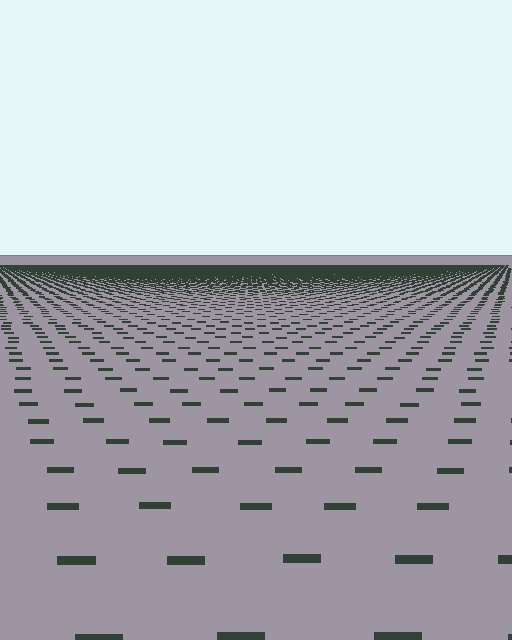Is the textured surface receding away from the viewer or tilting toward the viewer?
The surface is receding away from the viewer. Texture elements get smaller and denser toward the top.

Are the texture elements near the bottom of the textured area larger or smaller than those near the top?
Larger. Near the bottom, elements are closer to the viewer and appear at a bigger on-screen size.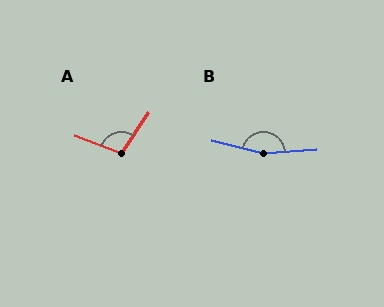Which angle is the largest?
B, at approximately 162 degrees.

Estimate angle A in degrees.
Approximately 103 degrees.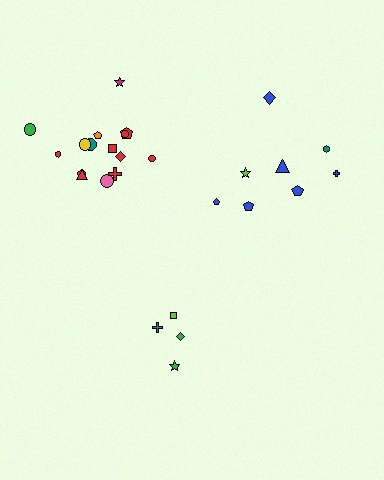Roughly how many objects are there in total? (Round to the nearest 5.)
Roughly 25 objects in total.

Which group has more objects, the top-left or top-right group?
The top-left group.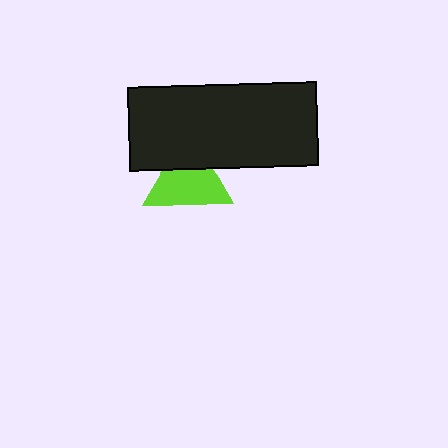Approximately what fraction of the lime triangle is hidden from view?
Roughly 32% of the lime triangle is hidden behind the black rectangle.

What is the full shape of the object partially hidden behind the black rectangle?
The partially hidden object is a lime triangle.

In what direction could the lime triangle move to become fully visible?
The lime triangle could move down. That would shift it out from behind the black rectangle entirely.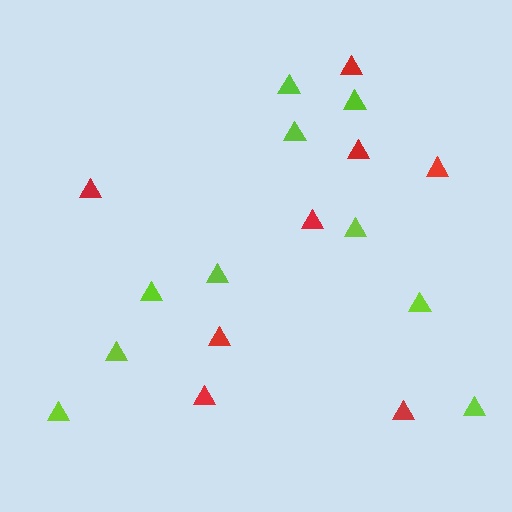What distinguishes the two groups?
There are 2 groups: one group of red triangles (8) and one group of lime triangles (10).